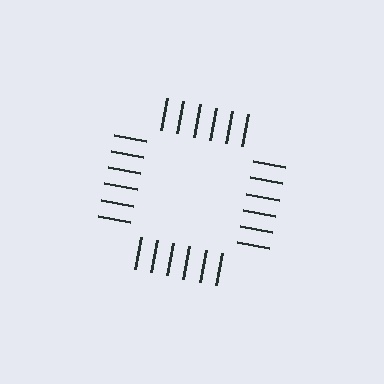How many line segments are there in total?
24 — 6 along each of the 4 edges.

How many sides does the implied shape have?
4 sides — the line-ends trace a square.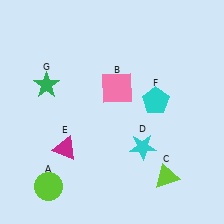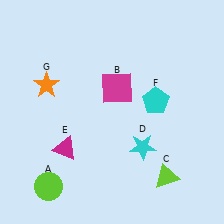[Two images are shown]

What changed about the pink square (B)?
In Image 1, B is pink. In Image 2, it changed to magenta.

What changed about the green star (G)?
In Image 1, G is green. In Image 2, it changed to orange.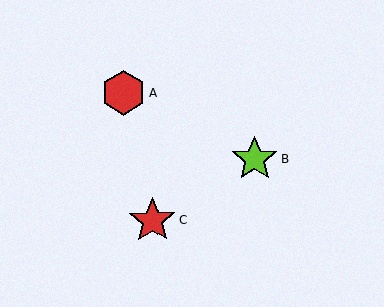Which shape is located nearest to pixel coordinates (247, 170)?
The lime star (labeled B) at (255, 159) is nearest to that location.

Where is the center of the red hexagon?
The center of the red hexagon is at (124, 93).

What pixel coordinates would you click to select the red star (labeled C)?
Click at (152, 221) to select the red star C.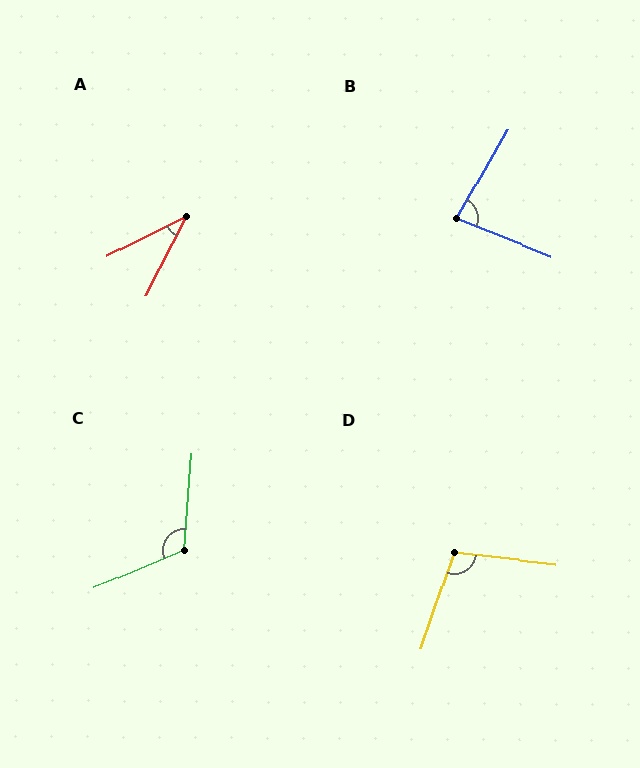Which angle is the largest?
C, at approximately 117 degrees.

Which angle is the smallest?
A, at approximately 36 degrees.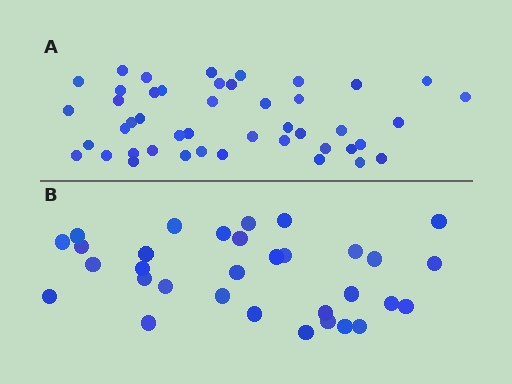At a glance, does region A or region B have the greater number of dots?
Region A (the top region) has more dots.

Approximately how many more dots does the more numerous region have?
Region A has approximately 15 more dots than region B.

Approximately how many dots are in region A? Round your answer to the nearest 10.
About 40 dots. (The exact count is 45, which rounds to 40.)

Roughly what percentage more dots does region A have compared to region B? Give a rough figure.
About 40% more.